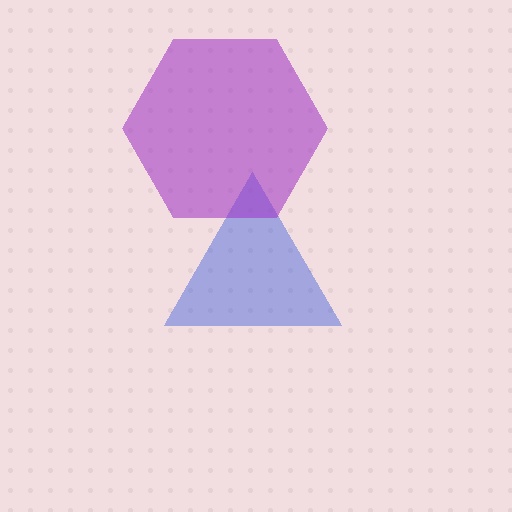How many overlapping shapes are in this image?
There are 2 overlapping shapes in the image.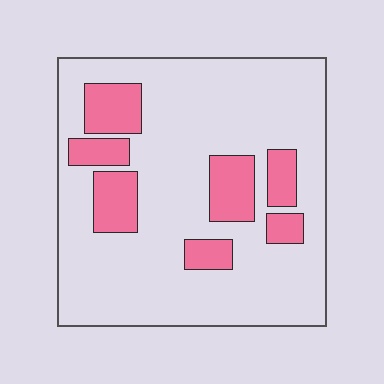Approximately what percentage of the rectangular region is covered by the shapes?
Approximately 20%.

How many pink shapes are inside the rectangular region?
7.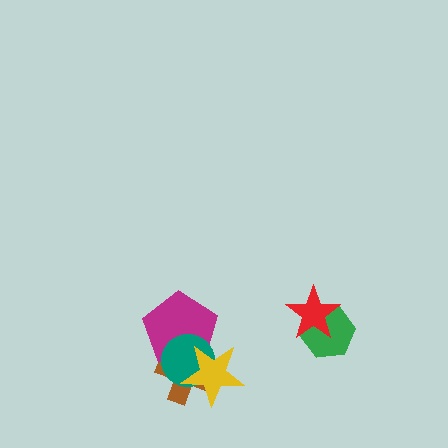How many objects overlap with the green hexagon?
1 object overlaps with the green hexagon.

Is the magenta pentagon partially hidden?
Yes, it is partially covered by another shape.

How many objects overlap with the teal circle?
3 objects overlap with the teal circle.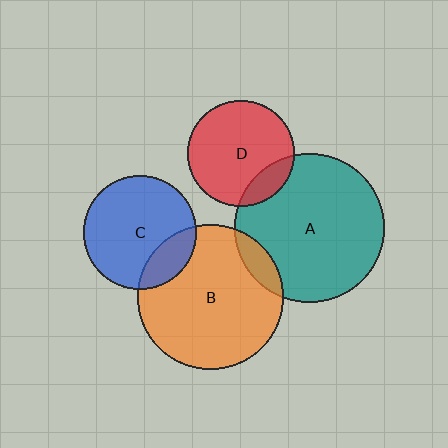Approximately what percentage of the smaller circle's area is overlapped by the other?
Approximately 20%.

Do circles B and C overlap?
Yes.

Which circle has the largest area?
Circle A (teal).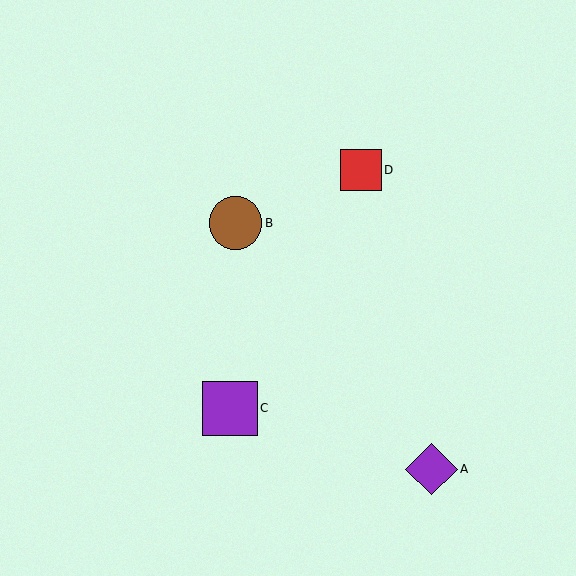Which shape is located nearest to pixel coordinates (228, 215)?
The brown circle (labeled B) at (236, 223) is nearest to that location.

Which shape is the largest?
The purple square (labeled C) is the largest.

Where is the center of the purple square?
The center of the purple square is at (230, 408).